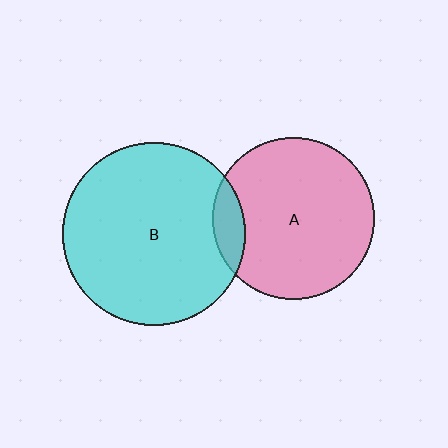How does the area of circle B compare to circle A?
Approximately 1.3 times.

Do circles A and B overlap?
Yes.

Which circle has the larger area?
Circle B (cyan).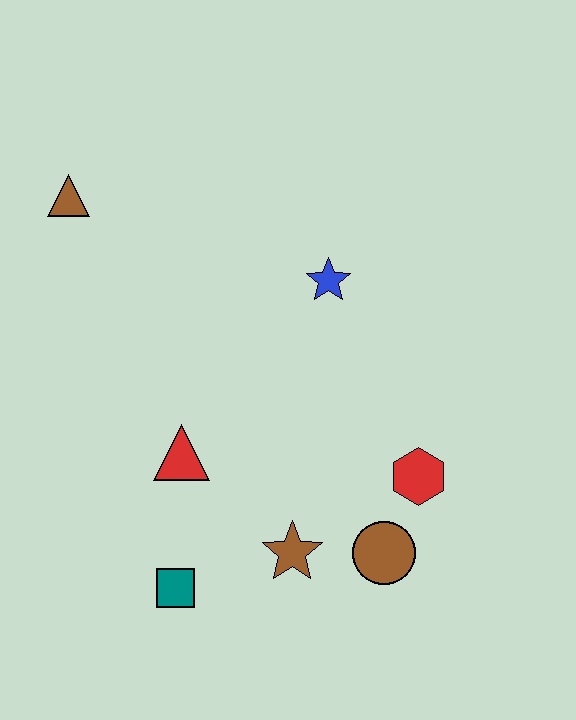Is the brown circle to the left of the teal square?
No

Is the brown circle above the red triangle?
No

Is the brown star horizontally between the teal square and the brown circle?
Yes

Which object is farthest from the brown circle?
The brown triangle is farthest from the brown circle.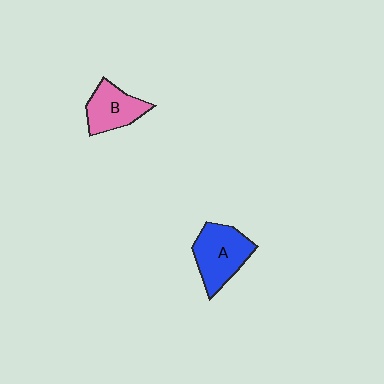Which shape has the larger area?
Shape A (blue).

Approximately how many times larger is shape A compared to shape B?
Approximately 1.3 times.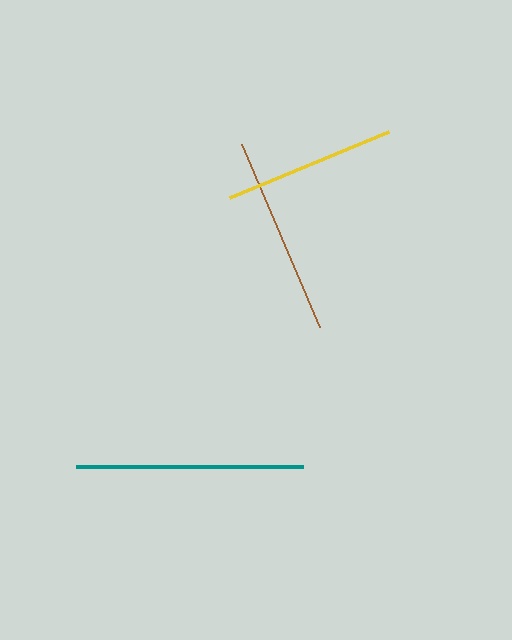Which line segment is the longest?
The teal line is the longest at approximately 227 pixels.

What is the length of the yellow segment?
The yellow segment is approximately 173 pixels long.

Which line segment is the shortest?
The yellow line is the shortest at approximately 173 pixels.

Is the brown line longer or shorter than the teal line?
The teal line is longer than the brown line.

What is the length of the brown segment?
The brown segment is approximately 199 pixels long.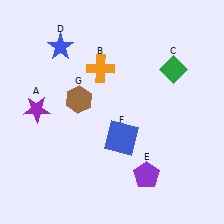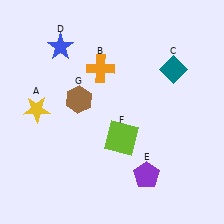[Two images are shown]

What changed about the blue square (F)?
In Image 1, F is blue. In Image 2, it changed to lime.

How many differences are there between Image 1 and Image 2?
There are 3 differences between the two images.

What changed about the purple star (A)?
In Image 1, A is purple. In Image 2, it changed to yellow.